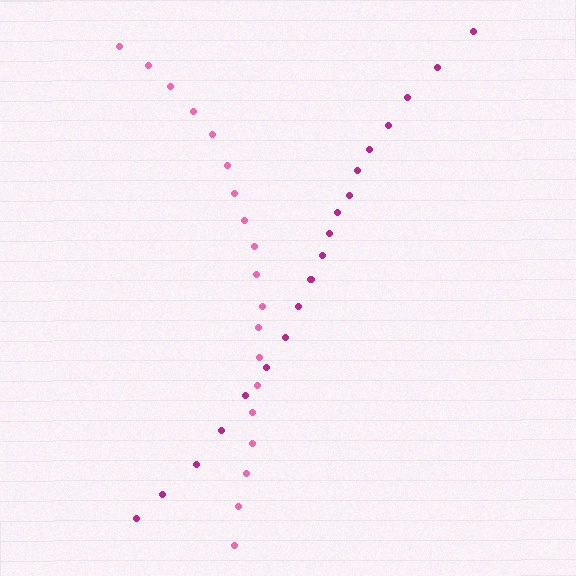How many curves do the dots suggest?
There are 2 distinct paths.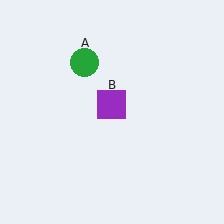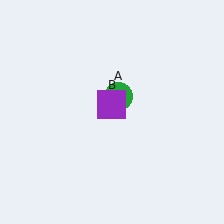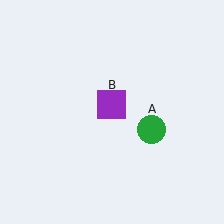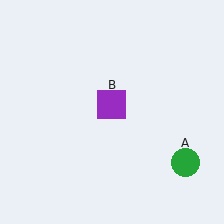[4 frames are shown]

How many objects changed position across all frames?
1 object changed position: green circle (object A).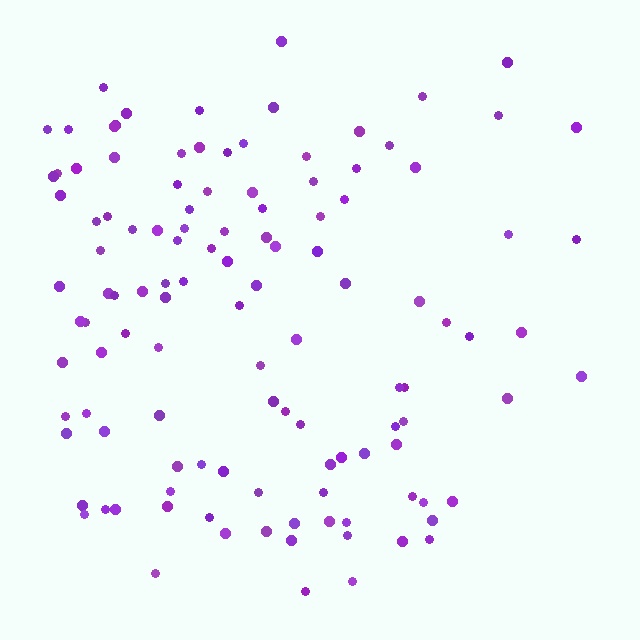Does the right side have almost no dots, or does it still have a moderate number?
Still a moderate number, just noticeably fewer than the left.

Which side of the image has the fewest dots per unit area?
The right.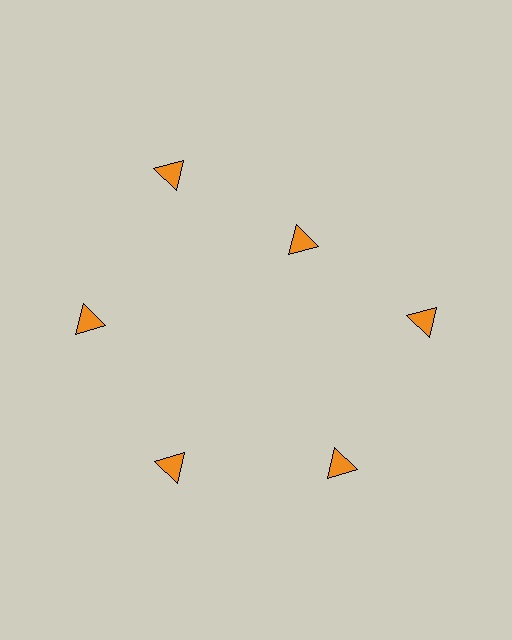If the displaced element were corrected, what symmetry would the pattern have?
It would have 6-fold rotational symmetry — the pattern would map onto itself every 60 degrees.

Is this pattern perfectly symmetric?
No. The 6 orange triangles are arranged in a ring, but one element near the 1 o'clock position is pulled inward toward the center, breaking the 6-fold rotational symmetry.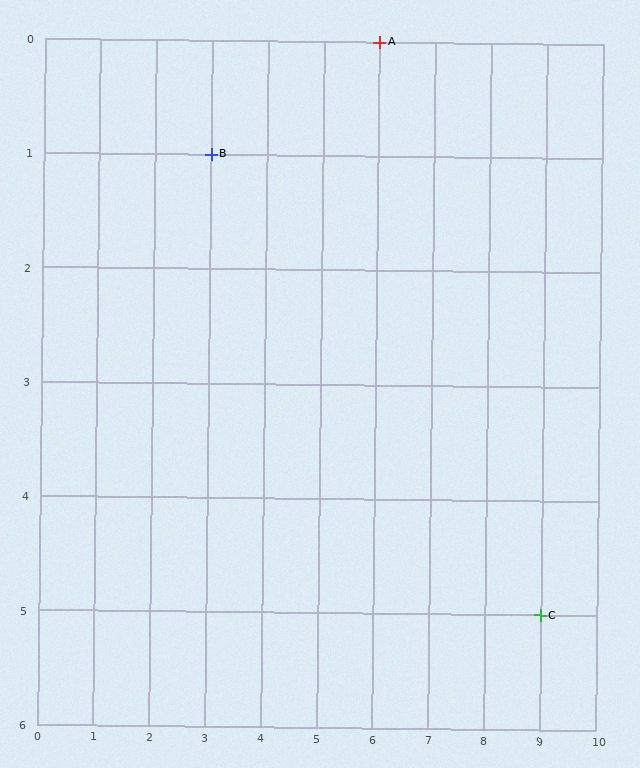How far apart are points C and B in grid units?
Points C and B are 6 columns and 4 rows apart (about 7.2 grid units diagonally).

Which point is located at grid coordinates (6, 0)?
Point A is at (6, 0).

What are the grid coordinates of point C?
Point C is at grid coordinates (9, 5).